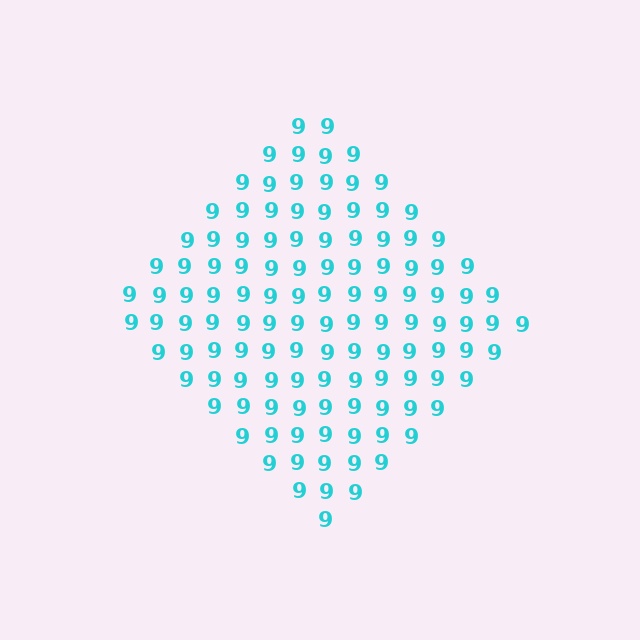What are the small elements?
The small elements are digit 9's.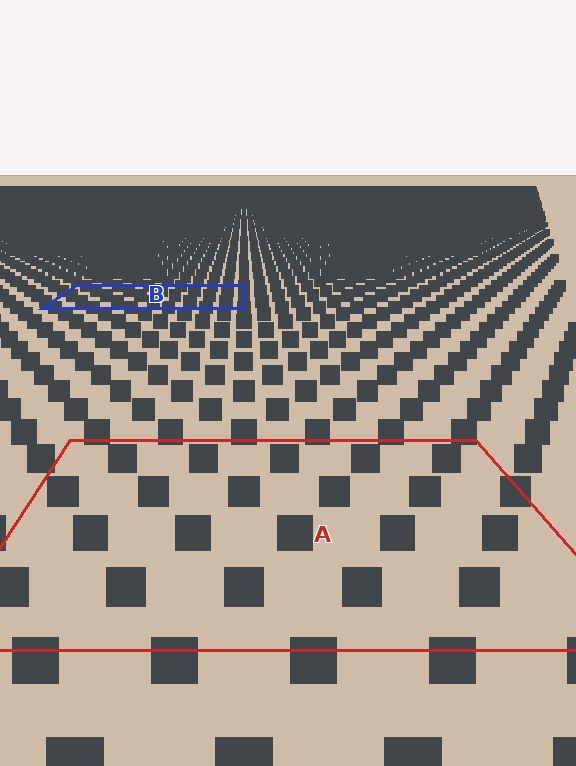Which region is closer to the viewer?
Region A is closer. The texture elements there are larger and more spread out.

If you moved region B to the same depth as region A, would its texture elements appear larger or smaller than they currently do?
They would appear larger. At a closer depth, the same texture elements are projected at a bigger on-screen size.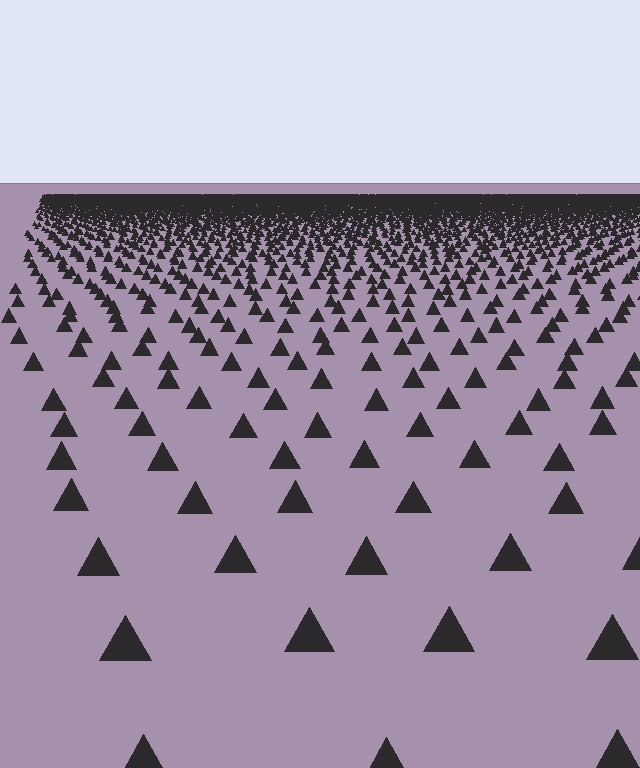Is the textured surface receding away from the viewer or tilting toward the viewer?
The surface is receding away from the viewer. Texture elements get smaller and denser toward the top.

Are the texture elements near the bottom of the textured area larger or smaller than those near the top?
Larger. Near the bottom, elements are closer to the viewer and appear at a bigger on-screen size.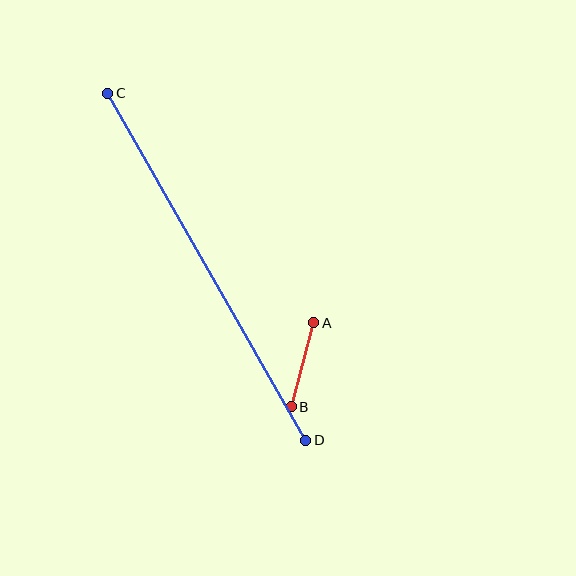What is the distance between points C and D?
The distance is approximately 399 pixels.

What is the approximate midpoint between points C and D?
The midpoint is at approximately (207, 267) pixels.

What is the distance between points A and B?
The distance is approximately 87 pixels.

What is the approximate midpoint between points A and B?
The midpoint is at approximately (303, 365) pixels.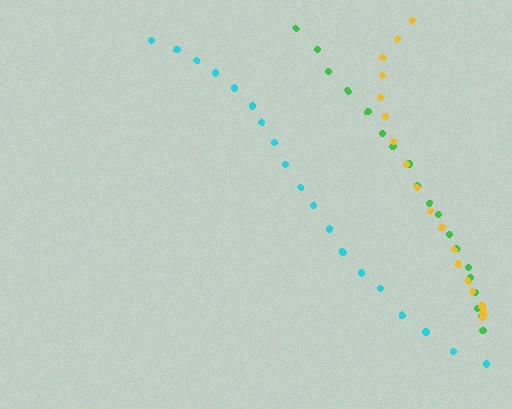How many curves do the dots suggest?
There are 3 distinct paths.